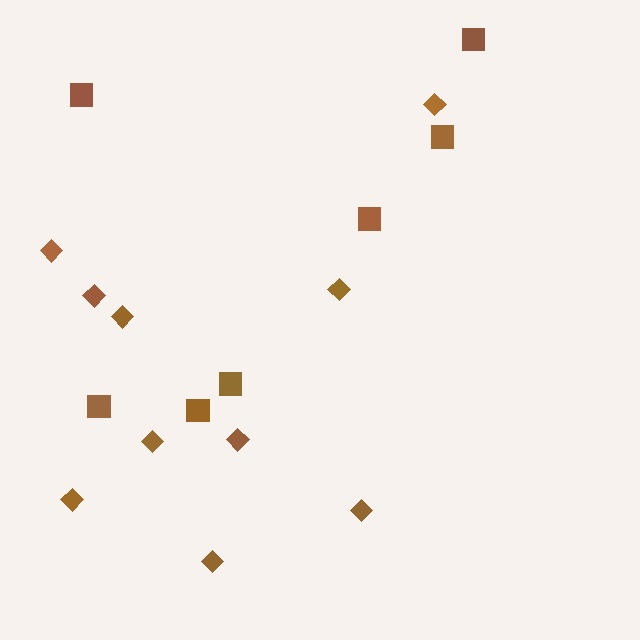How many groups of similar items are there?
There are 2 groups: one group of diamonds (10) and one group of squares (7).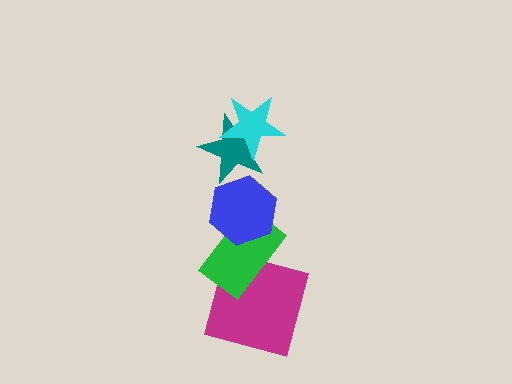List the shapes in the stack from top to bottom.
From top to bottom: the cyan star, the teal star, the blue hexagon, the green rectangle, the magenta square.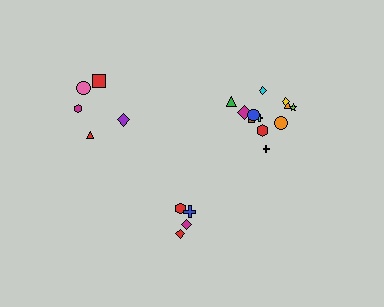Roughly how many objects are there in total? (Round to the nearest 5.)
Roughly 20 objects in total.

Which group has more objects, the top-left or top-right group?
The top-right group.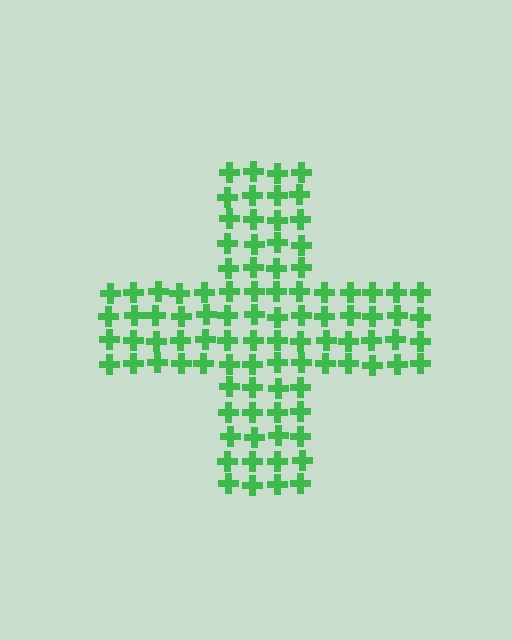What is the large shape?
The large shape is a cross.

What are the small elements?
The small elements are crosses.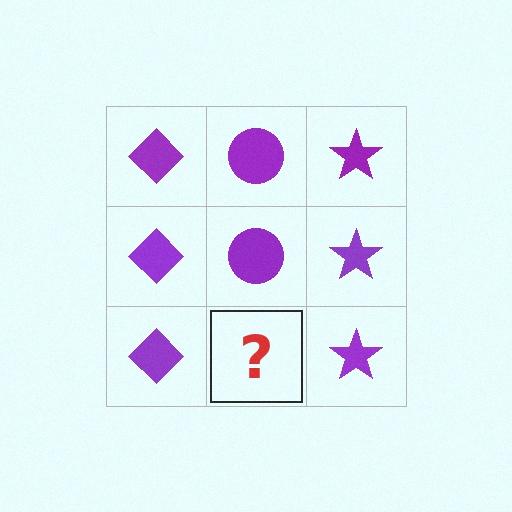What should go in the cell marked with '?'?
The missing cell should contain a purple circle.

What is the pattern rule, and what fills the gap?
The rule is that each column has a consistent shape. The gap should be filled with a purple circle.